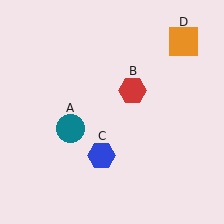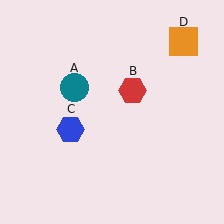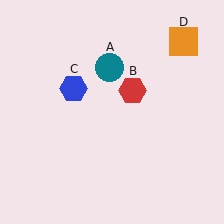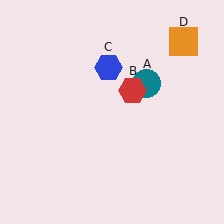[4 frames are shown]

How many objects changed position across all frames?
2 objects changed position: teal circle (object A), blue hexagon (object C).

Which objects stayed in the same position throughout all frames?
Red hexagon (object B) and orange square (object D) remained stationary.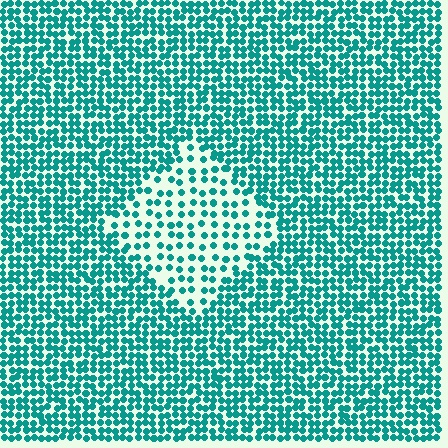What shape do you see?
I see a diamond.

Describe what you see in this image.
The image contains small teal elements arranged at two different densities. A diamond-shaped region is visible where the elements are less densely packed than the surrounding area.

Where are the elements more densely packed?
The elements are more densely packed outside the diamond boundary.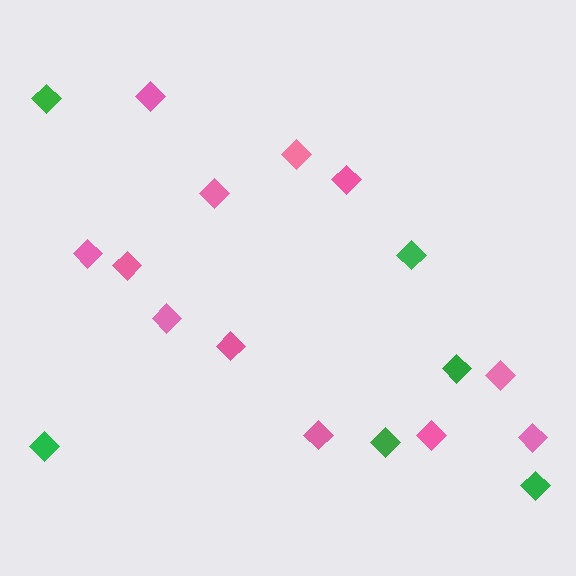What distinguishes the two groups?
There are 2 groups: one group of green diamonds (6) and one group of pink diamonds (12).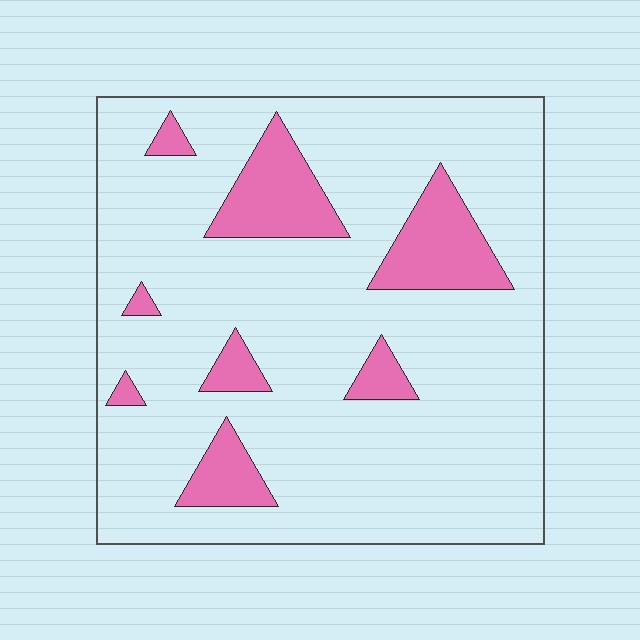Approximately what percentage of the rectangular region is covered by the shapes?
Approximately 15%.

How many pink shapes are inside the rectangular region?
8.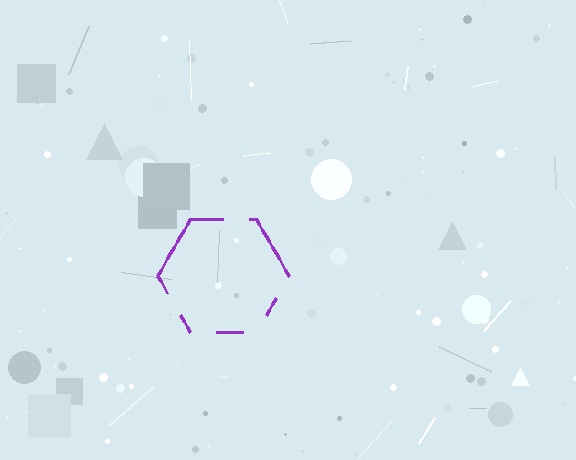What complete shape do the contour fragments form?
The contour fragments form a hexagon.